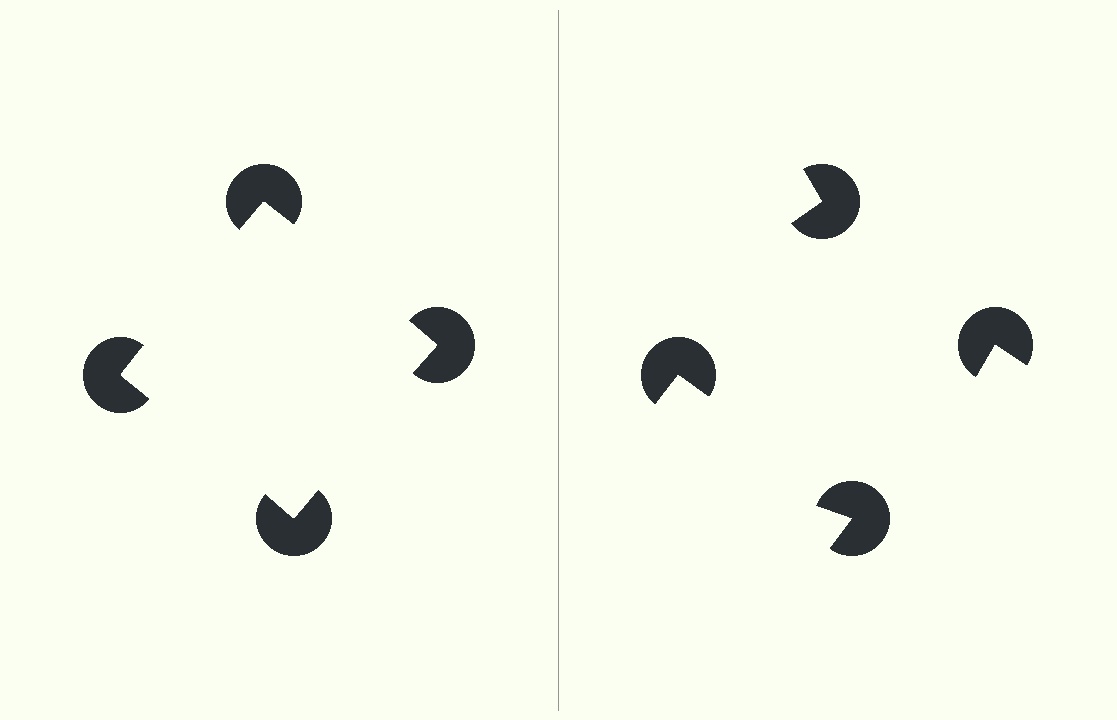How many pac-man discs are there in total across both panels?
8 — 4 on each side.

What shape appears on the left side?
An illusory square.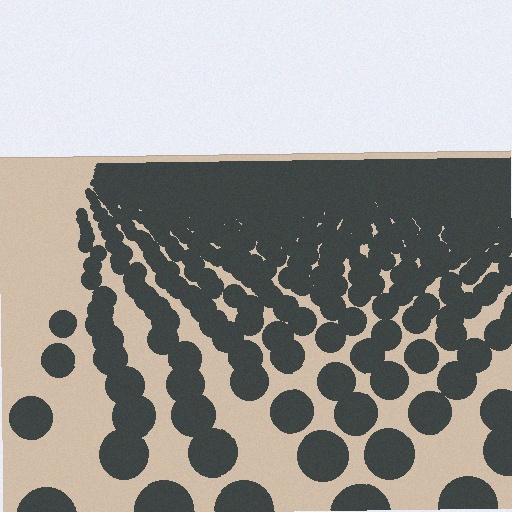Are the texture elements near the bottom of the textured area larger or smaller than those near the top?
Larger. Near the bottom, elements are closer to the viewer and appear at a bigger on-screen size.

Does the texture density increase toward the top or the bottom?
Density increases toward the top.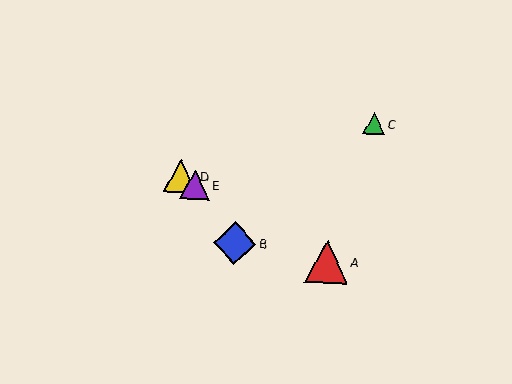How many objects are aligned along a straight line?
3 objects (A, D, E) are aligned along a straight line.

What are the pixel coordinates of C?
Object C is at (374, 123).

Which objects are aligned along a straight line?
Objects A, D, E are aligned along a straight line.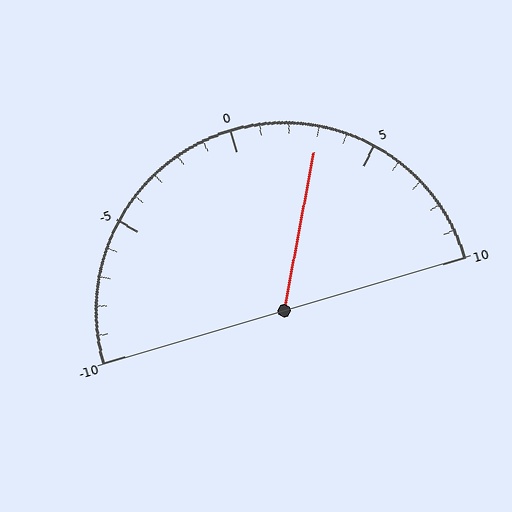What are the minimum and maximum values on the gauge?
The gauge ranges from -10 to 10.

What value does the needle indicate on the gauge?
The needle indicates approximately 3.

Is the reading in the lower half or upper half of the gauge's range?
The reading is in the upper half of the range (-10 to 10).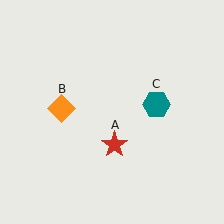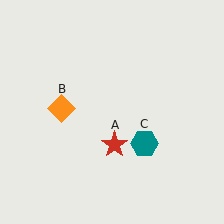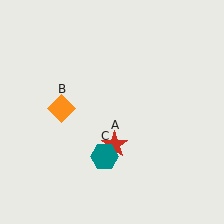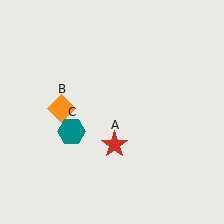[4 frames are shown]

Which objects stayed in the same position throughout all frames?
Red star (object A) and orange diamond (object B) remained stationary.